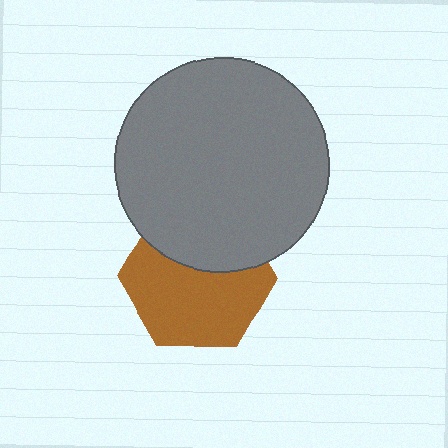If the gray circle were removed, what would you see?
You would see the complete brown hexagon.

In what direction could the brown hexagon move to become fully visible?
The brown hexagon could move down. That would shift it out from behind the gray circle entirely.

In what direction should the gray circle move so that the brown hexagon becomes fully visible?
The gray circle should move up. That is the shortest direction to clear the overlap and leave the brown hexagon fully visible.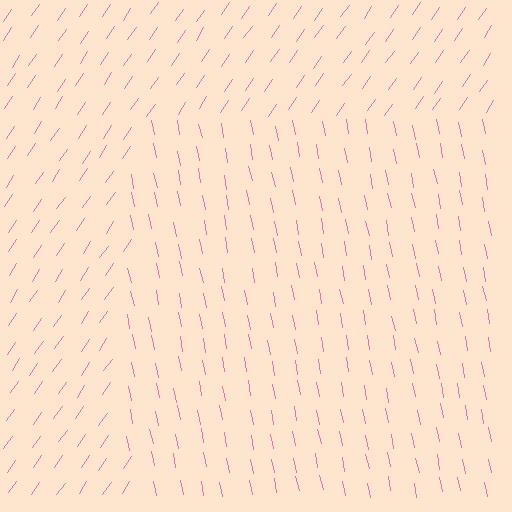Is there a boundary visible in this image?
Yes, there is a texture boundary formed by a change in line orientation.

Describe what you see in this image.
The image is filled with small pink line segments. A rectangle region in the image has lines oriented differently from the surrounding lines, creating a visible texture boundary.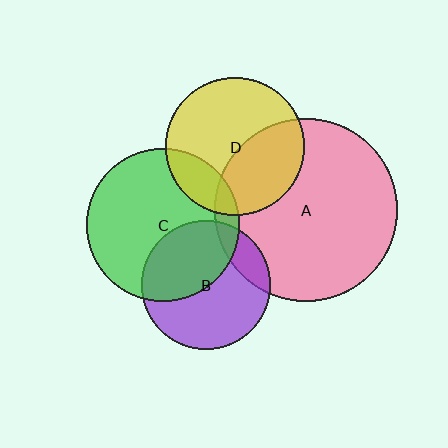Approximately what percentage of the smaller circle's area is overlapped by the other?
Approximately 45%.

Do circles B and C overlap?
Yes.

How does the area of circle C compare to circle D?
Approximately 1.2 times.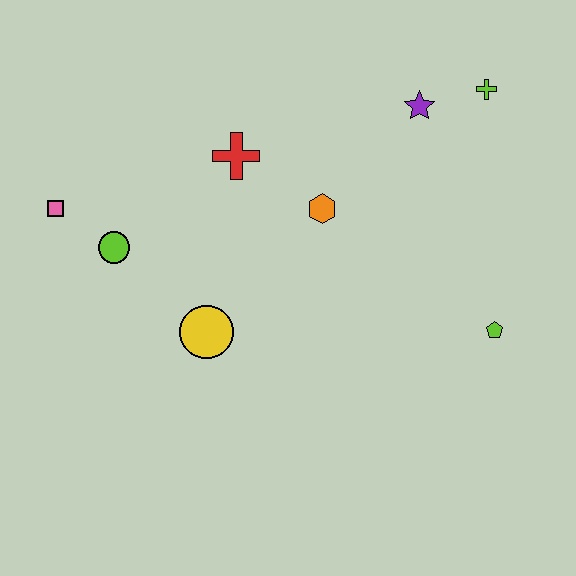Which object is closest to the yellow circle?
The lime circle is closest to the yellow circle.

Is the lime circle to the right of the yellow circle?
No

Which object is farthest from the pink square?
The lime pentagon is farthest from the pink square.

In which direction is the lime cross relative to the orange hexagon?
The lime cross is to the right of the orange hexagon.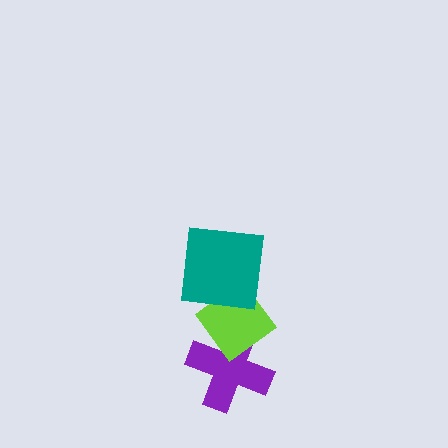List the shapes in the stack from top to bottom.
From top to bottom: the teal square, the lime diamond, the purple cross.